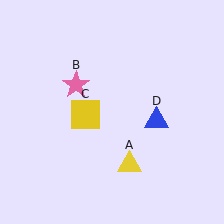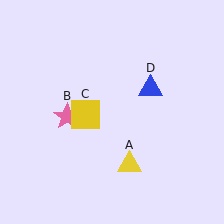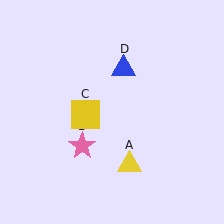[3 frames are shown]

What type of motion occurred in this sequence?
The pink star (object B), blue triangle (object D) rotated counterclockwise around the center of the scene.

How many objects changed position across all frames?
2 objects changed position: pink star (object B), blue triangle (object D).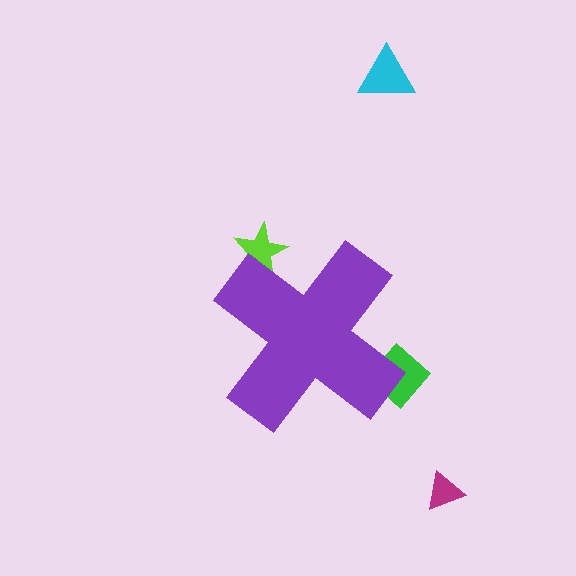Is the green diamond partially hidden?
Yes, the green diamond is partially hidden behind the purple cross.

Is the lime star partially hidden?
Yes, the lime star is partially hidden behind the purple cross.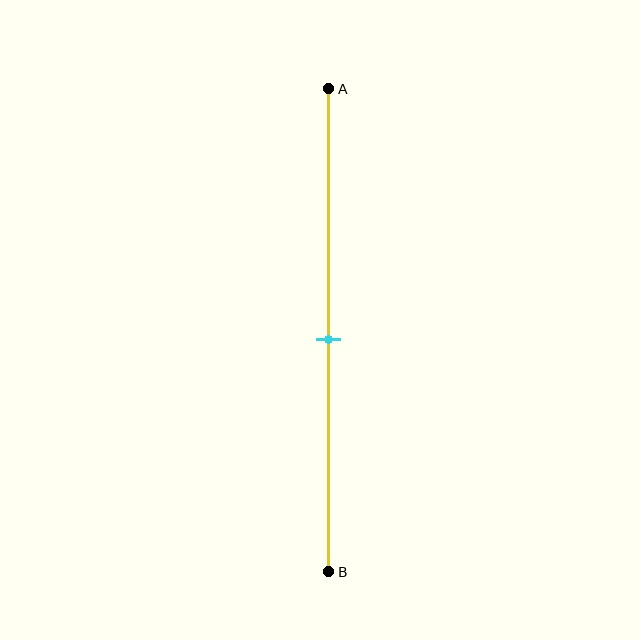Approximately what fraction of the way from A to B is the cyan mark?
The cyan mark is approximately 50% of the way from A to B.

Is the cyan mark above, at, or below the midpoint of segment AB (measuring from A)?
The cyan mark is approximately at the midpoint of segment AB.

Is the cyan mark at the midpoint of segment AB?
Yes, the mark is approximately at the midpoint.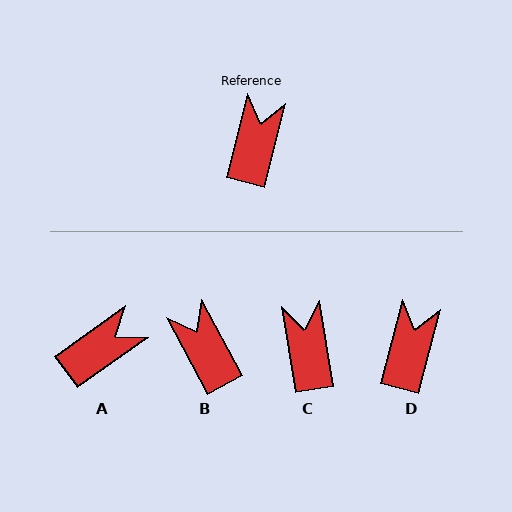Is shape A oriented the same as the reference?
No, it is off by about 40 degrees.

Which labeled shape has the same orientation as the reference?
D.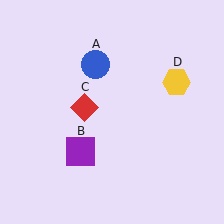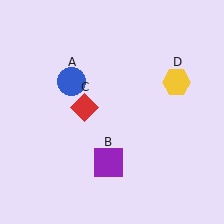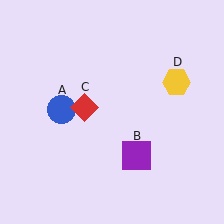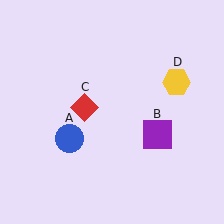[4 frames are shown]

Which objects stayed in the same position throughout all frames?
Red diamond (object C) and yellow hexagon (object D) remained stationary.